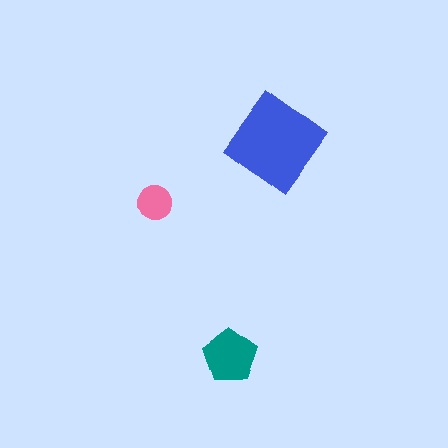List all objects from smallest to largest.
The pink circle, the teal pentagon, the blue diamond.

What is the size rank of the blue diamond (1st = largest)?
1st.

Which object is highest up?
The blue diamond is topmost.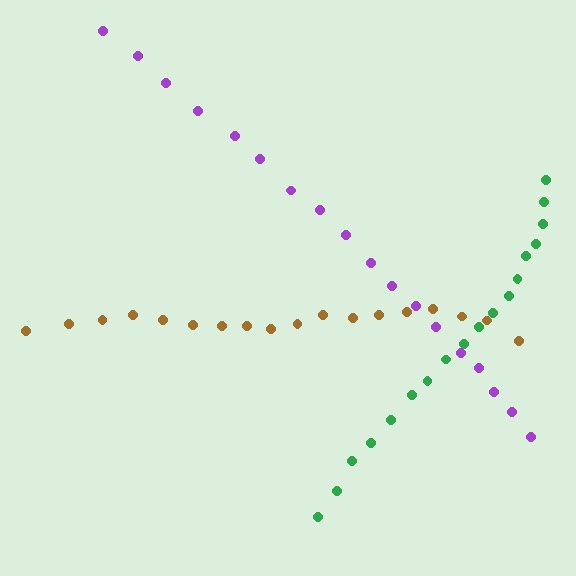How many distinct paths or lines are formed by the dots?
There are 3 distinct paths.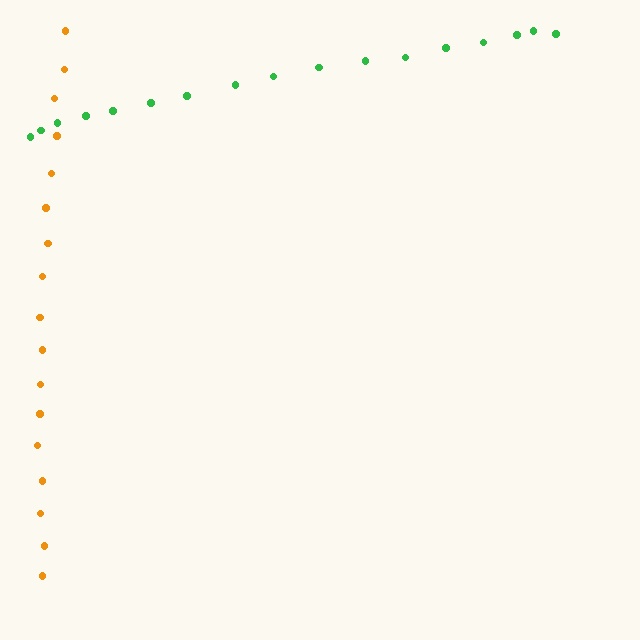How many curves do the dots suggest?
There are 2 distinct paths.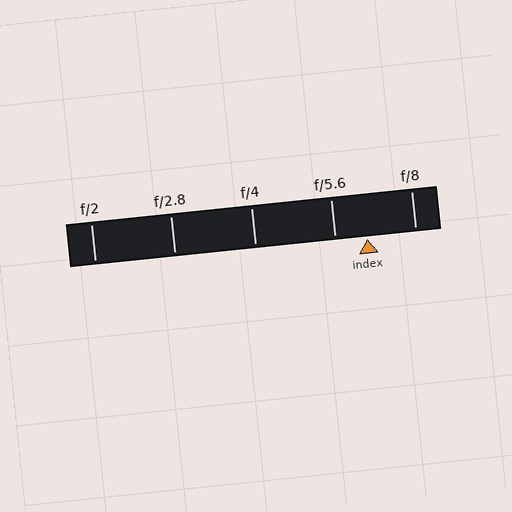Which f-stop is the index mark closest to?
The index mark is closest to f/5.6.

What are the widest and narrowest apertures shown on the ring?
The widest aperture shown is f/2 and the narrowest is f/8.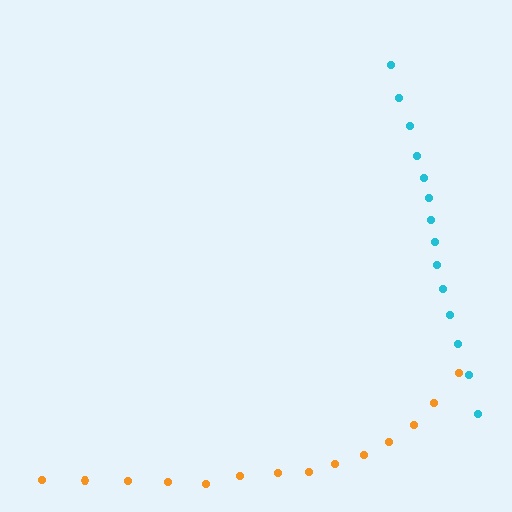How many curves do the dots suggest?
There are 2 distinct paths.